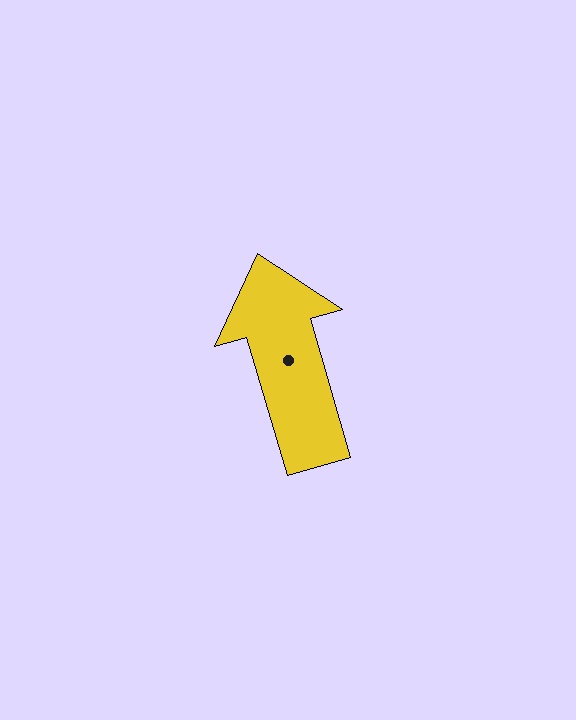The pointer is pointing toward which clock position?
Roughly 11 o'clock.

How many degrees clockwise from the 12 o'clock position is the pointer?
Approximately 344 degrees.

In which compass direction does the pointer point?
North.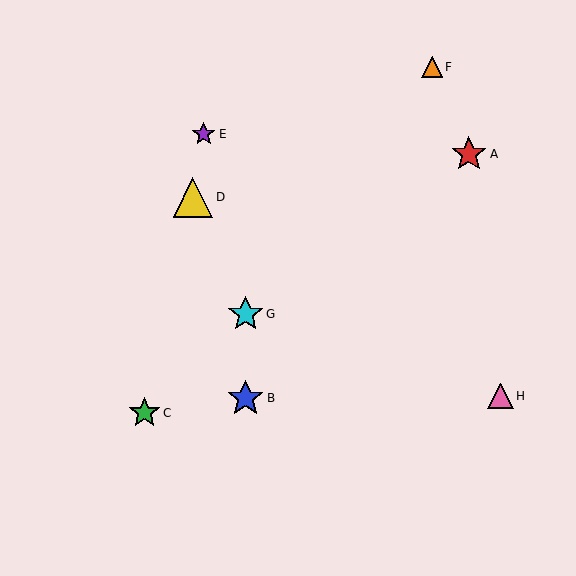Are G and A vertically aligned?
No, G is at x≈246 and A is at x≈469.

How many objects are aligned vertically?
2 objects (B, G) are aligned vertically.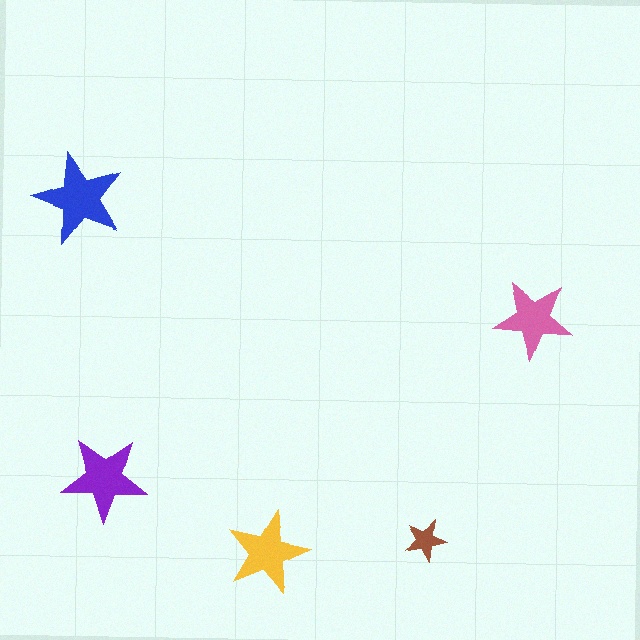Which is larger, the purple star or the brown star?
The purple one.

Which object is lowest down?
The yellow star is bottommost.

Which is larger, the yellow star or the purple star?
The purple one.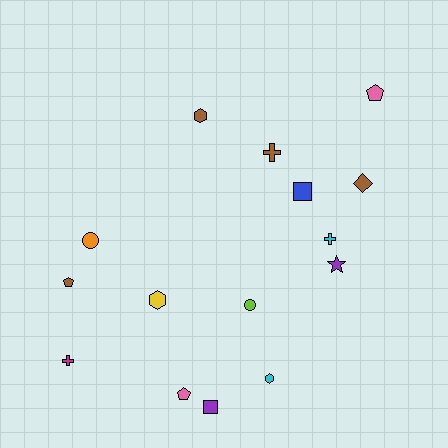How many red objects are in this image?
There are no red objects.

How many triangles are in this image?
There are no triangles.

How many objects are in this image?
There are 15 objects.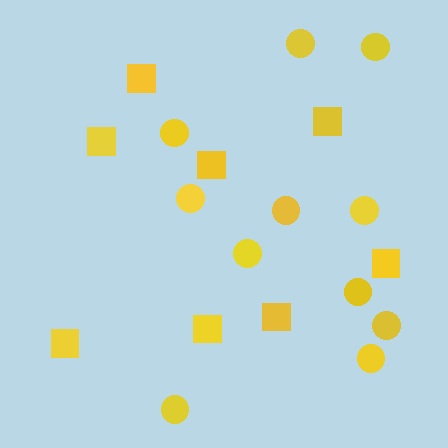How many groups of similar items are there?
There are 2 groups: one group of squares (8) and one group of circles (11).